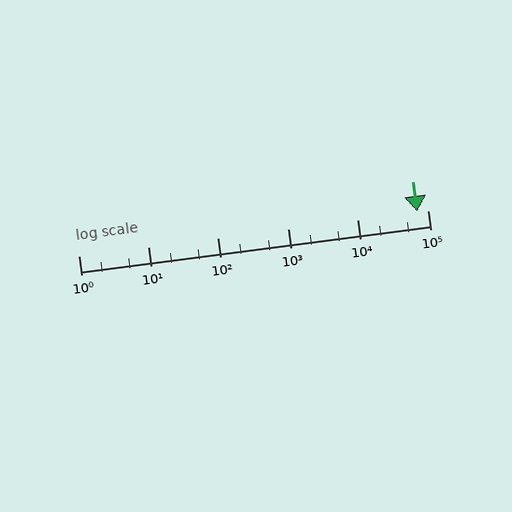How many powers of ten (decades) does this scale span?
The scale spans 5 decades, from 1 to 100000.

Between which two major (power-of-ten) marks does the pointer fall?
The pointer is between 10000 and 100000.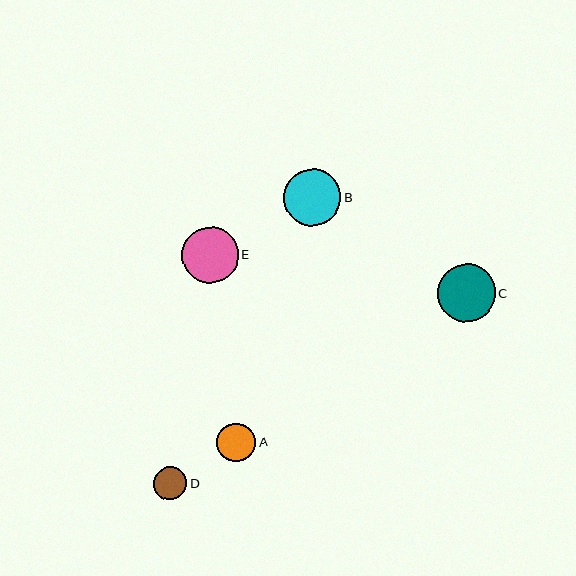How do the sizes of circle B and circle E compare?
Circle B and circle E are approximately the same size.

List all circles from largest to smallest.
From largest to smallest: B, C, E, A, D.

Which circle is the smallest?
Circle D is the smallest with a size of approximately 33 pixels.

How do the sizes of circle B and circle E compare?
Circle B and circle E are approximately the same size.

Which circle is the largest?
Circle B is the largest with a size of approximately 58 pixels.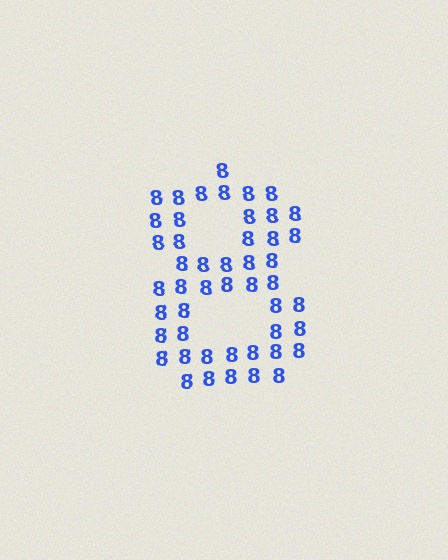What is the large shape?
The large shape is the digit 8.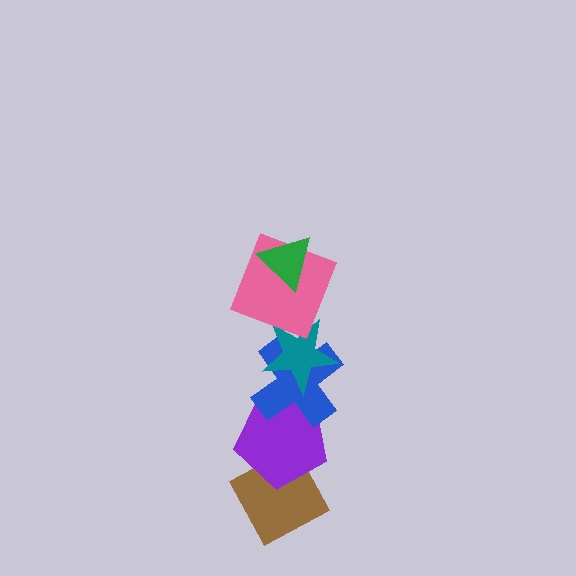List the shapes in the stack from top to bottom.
From top to bottom: the green triangle, the pink square, the teal star, the blue cross, the purple pentagon, the brown diamond.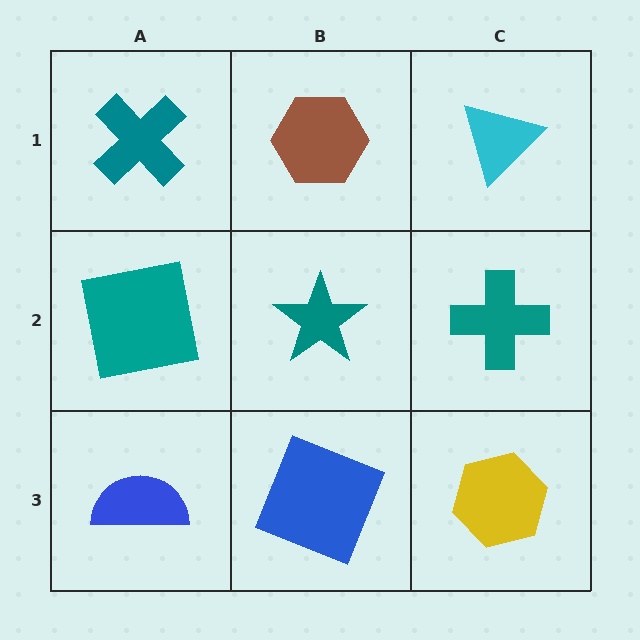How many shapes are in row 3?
3 shapes.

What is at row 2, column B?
A teal star.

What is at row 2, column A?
A teal square.